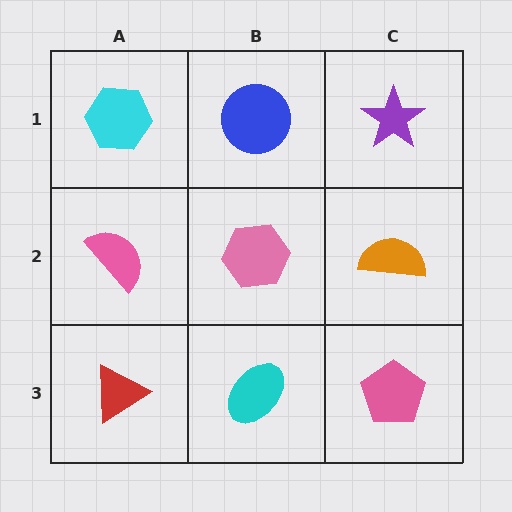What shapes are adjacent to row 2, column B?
A blue circle (row 1, column B), a cyan ellipse (row 3, column B), a pink semicircle (row 2, column A), an orange semicircle (row 2, column C).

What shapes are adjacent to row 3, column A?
A pink semicircle (row 2, column A), a cyan ellipse (row 3, column B).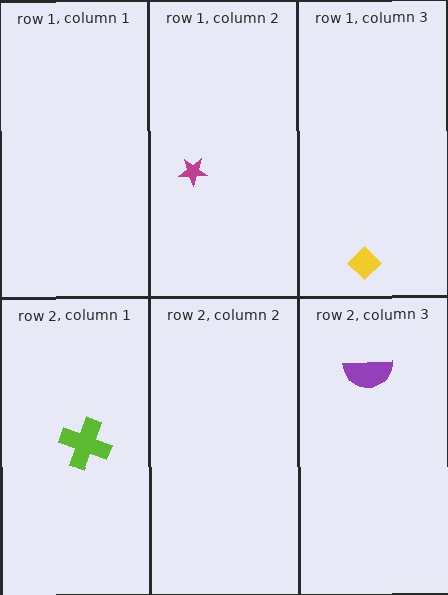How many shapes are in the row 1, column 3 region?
1.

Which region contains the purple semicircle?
The row 2, column 3 region.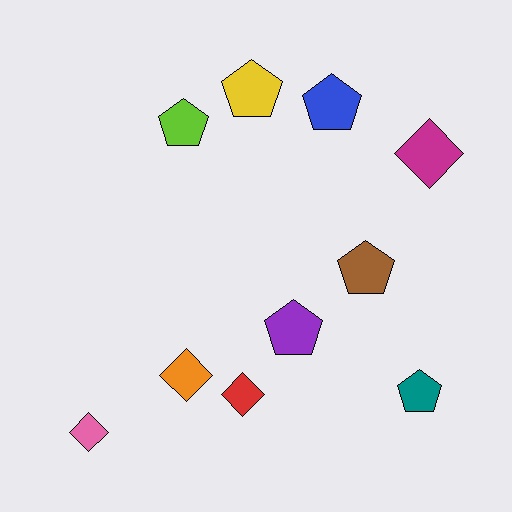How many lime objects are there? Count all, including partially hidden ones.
There is 1 lime object.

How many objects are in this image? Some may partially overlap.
There are 10 objects.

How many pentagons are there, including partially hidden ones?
There are 6 pentagons.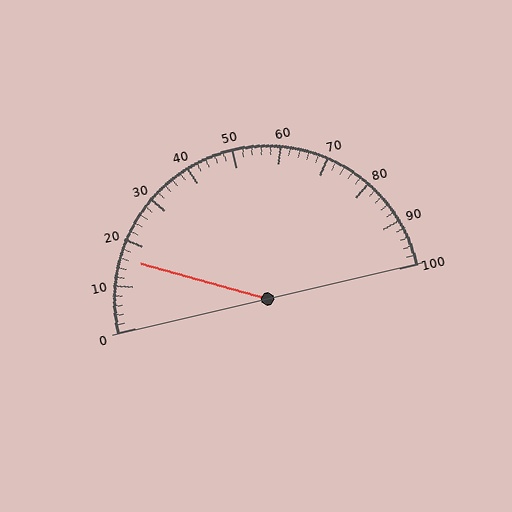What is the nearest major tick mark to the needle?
The nearest major tick mark is 20.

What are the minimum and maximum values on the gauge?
The gauge ranges from 0 to 100.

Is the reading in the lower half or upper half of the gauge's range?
The reading is in the lower half of the range (0 to 100).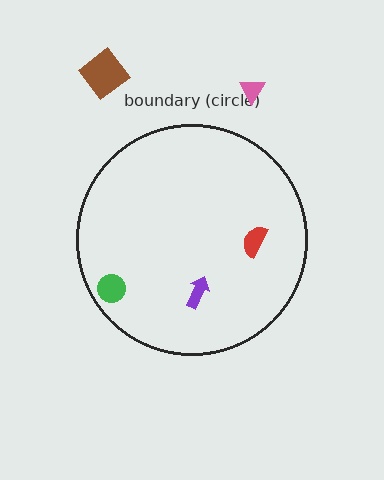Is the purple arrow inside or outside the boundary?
Inside.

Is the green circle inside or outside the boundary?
Inside.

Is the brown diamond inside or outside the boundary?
Outside.